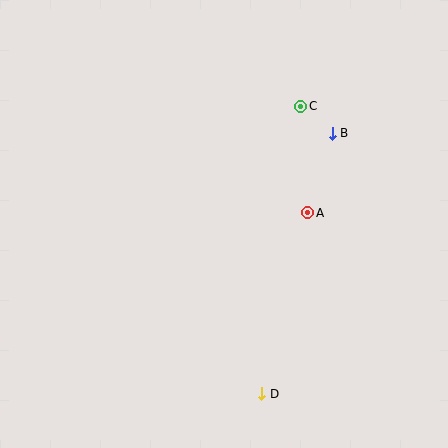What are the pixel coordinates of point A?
Point A is at (308, 213).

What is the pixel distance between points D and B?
The distance between D and B is 270 pixels.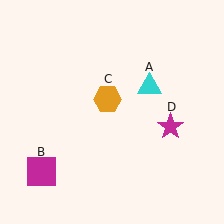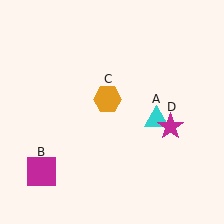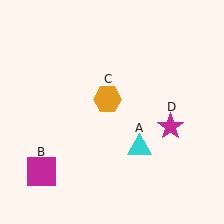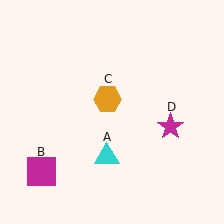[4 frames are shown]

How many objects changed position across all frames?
1 object changed position: cyan triangle (object A).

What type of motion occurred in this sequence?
The cyan triangle (object A) rotated clockwise around the center of the scene.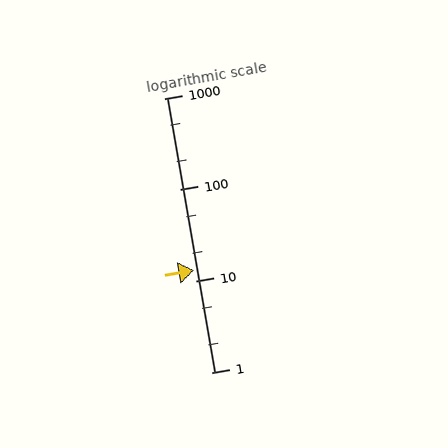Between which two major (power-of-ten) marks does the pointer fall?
The pointer is between 10 and 100.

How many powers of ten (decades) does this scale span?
The scale spans 3 decades, from 1 to 1000.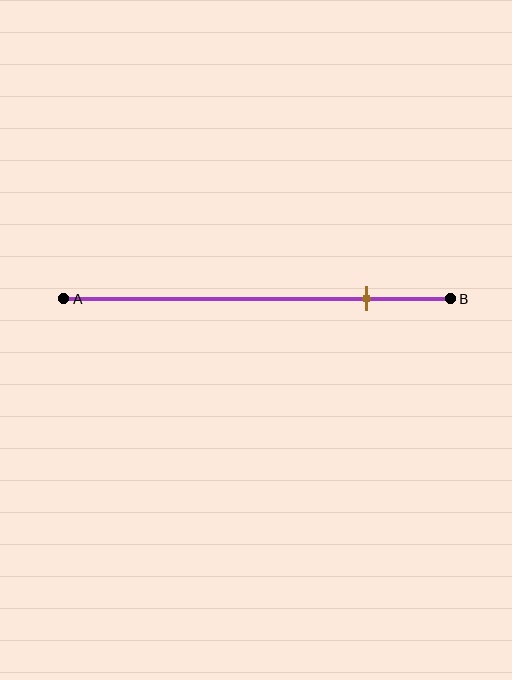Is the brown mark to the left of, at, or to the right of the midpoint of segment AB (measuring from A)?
The brown mark is to the right of the midpoint of segment AB.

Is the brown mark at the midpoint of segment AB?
No, the mark is at about 80% from A, not at the 50% midpoint.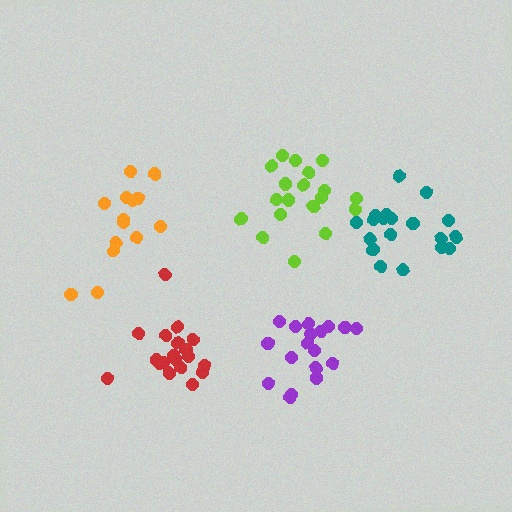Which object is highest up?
The lime cluster is topmost.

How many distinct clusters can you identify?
There are 5 distinct clusters.